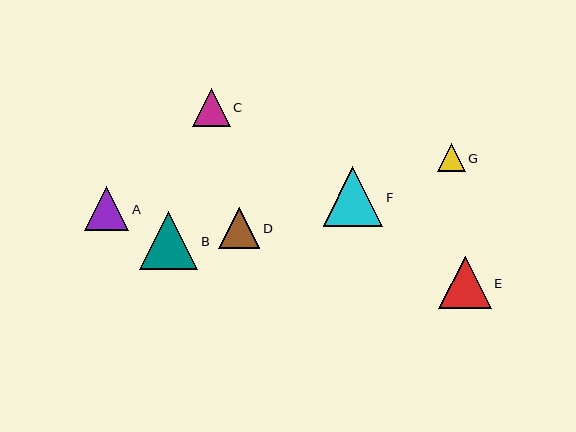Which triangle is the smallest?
Triangle G is the smallest with a size of approximately 27 pixels.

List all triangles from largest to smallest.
From largest to smallest: F, B, E, A, D, C, G.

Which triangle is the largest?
Triangle F is the largest with a size of approximately 60 pixels.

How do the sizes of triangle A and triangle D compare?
Triangle A and triangle D are approximately the same size.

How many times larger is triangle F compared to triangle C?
Triangle F is approximately 1.6 times the size of triangle C.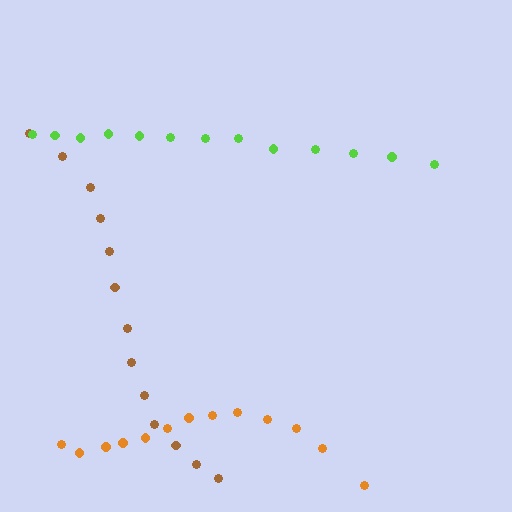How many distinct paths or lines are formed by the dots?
There are 3 distinct paths.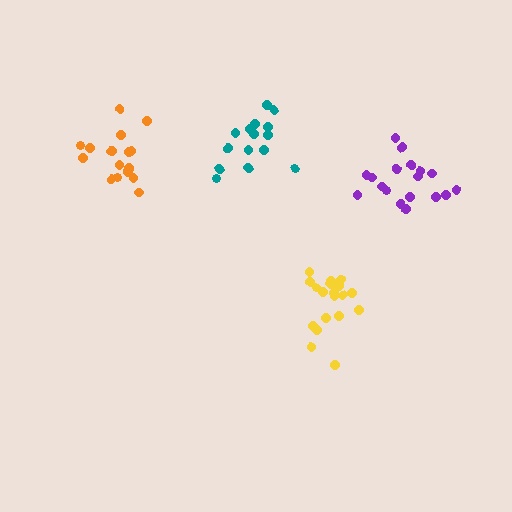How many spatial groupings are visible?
There are 4 spatial groupings.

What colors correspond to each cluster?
The clusters are colored: yellow, purple, orange, teal.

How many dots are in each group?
Group 1: 19 dots, Group 2: 18 dots, Group 3: 17 dots, Group 4: 15 dots (69 total).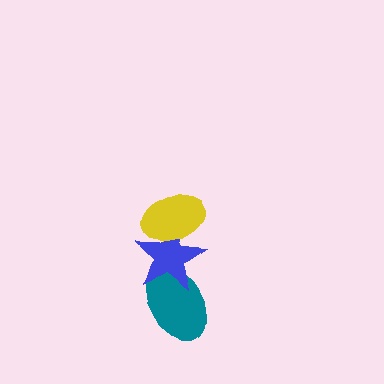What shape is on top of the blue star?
The yellow ellipse is on top of the blue star.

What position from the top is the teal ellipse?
The teal ellipse is 3rd from the top.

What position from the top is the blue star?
The blue star is 2nd from the top.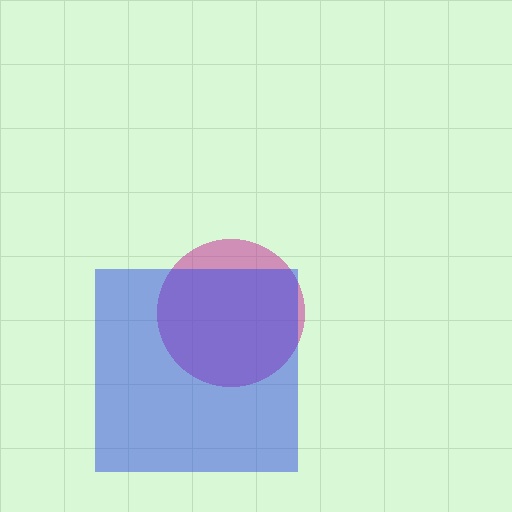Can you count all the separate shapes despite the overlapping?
Yes, there are 2 separate shapes.